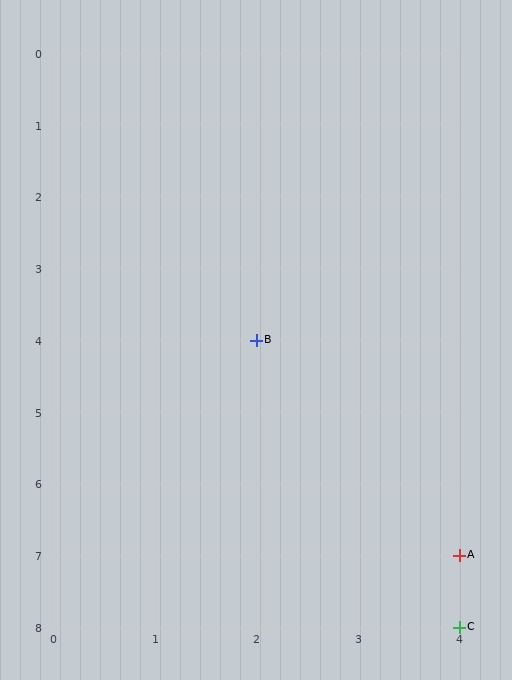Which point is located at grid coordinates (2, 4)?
Point B is at (2, 4).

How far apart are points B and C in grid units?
Points B and C are 2 columns and 4 rows apart (about 4.5 grid units diagonally).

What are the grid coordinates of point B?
Point B is at grid coordinates (2, 4).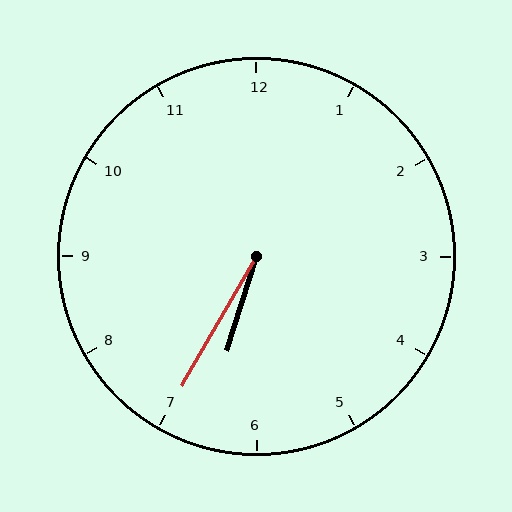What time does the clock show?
6:35.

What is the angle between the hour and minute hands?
Approximately 12 degrees.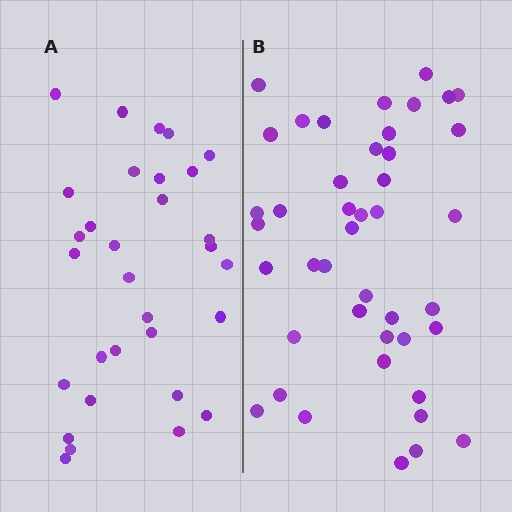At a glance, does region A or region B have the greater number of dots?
Region B (the right region) has more dots.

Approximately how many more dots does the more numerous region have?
Region B has roughly 12 or so more dots than region A.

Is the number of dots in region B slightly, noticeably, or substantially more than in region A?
Region B has noticeably more, but not dramatically so. The ratio is roughly 1.4 to 1.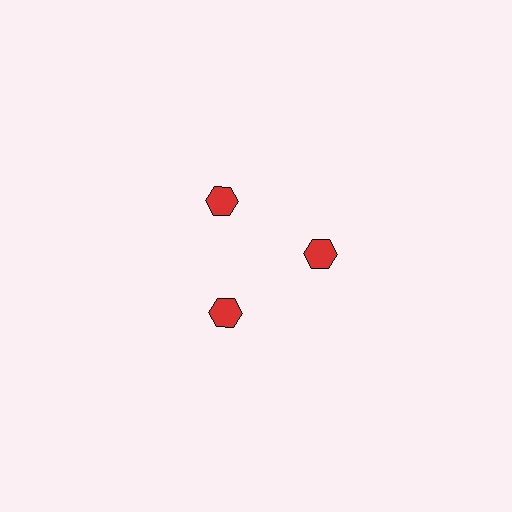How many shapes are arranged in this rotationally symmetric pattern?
There are 3 shapes, arranged in 3 groups of 1.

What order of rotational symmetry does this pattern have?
This pattern has 3-fold rotational symmetry.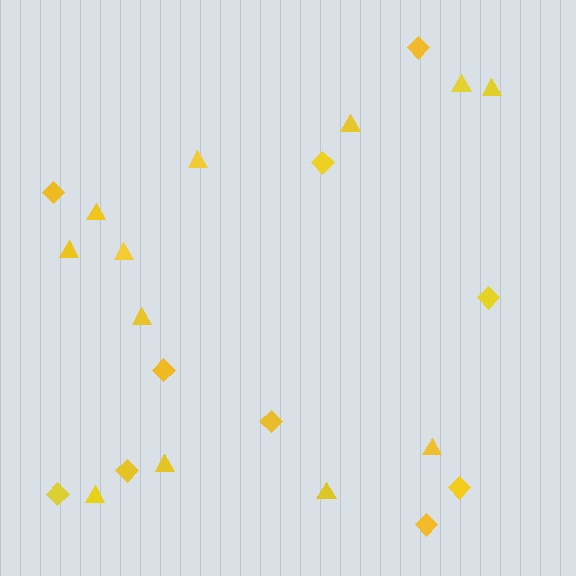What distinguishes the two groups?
There are 2 groups: one group of diamonds (10) and one group of triangles (12).